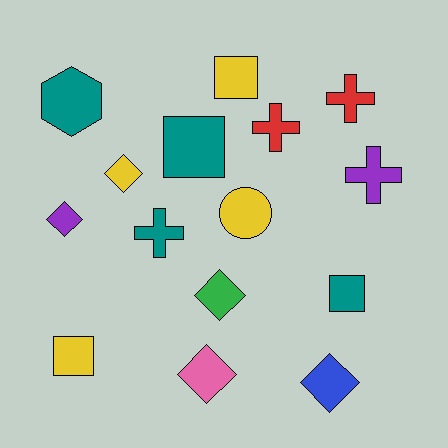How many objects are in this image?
There are 15 objects.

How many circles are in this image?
There is 1 circle.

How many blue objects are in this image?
There is 1 blue object.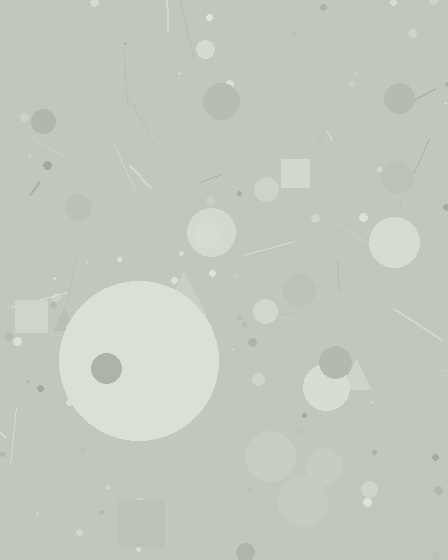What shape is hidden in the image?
A circle is hidden in the image.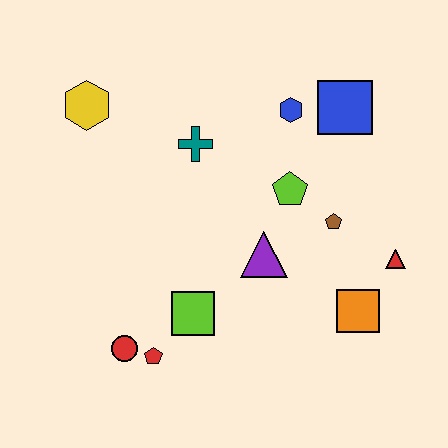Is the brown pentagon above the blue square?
No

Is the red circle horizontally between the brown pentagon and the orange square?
No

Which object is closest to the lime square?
The red pentagon is closest to the lime square.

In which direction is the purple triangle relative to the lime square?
The purple triangle is to the right of the lime square.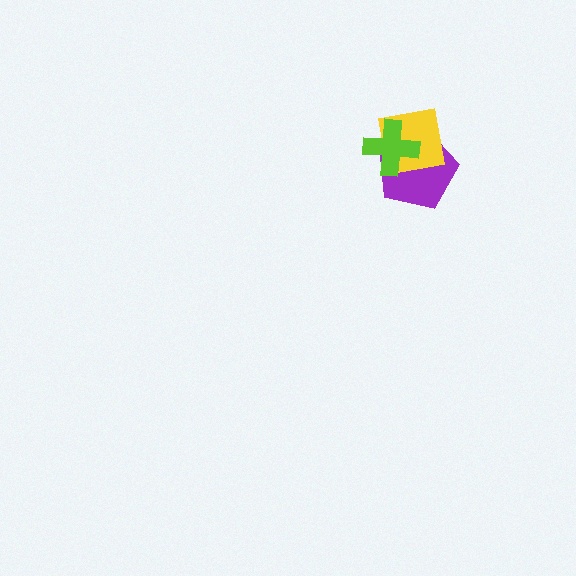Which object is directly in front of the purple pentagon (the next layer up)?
The yellow square is directly in front of the purple pentagon.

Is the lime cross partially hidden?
No, no other shape covers it.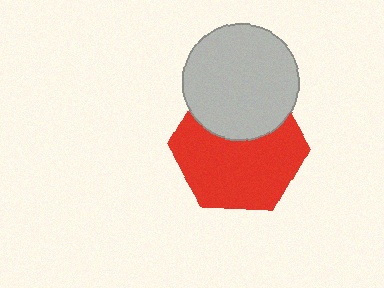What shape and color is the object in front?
The object in front is a light gray circle.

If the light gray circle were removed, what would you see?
You would see the complete red hexagon.